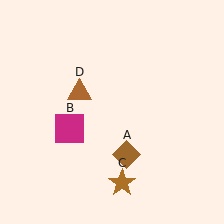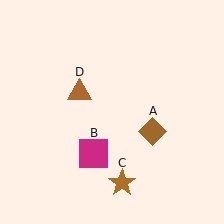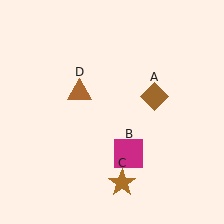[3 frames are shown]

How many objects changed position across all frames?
2 objects changed position: brown diamond (object A), magenta square (object B).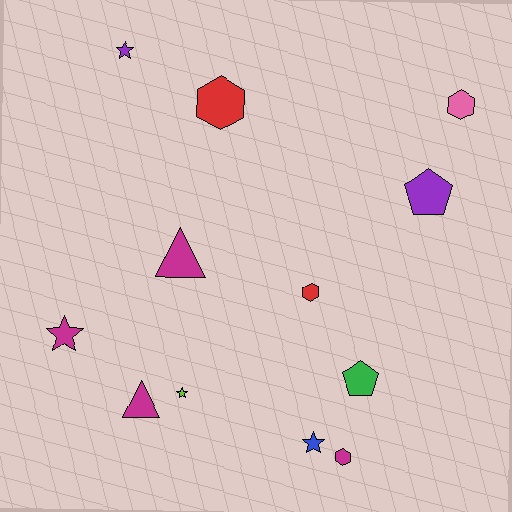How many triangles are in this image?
There are 2 triangles.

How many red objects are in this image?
There are 2 red objects.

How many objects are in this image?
There are 12 objects.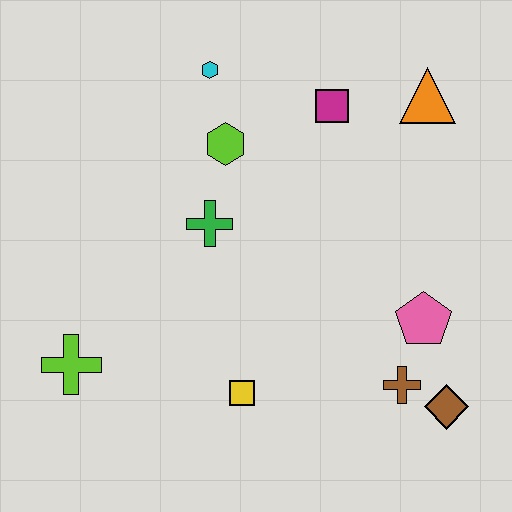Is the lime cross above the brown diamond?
Yes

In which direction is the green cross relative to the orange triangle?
The green cross is to the left of the orange triangle.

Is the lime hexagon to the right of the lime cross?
Yes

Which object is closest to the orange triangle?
The magenta square is closest to the orange triangle.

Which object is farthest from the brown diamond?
The cyan hexagon is farthest from the brown diamond.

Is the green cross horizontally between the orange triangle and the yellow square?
No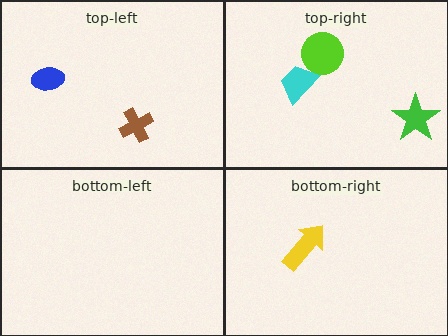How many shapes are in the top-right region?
3.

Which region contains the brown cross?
The top-left region.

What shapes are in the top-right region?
The lime circle, the green star, the cyan trapezoid.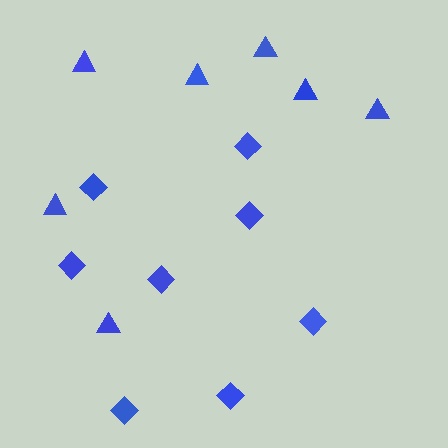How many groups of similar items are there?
There are 2 groups: one group of triangles (7) and one group of diamonds (8).